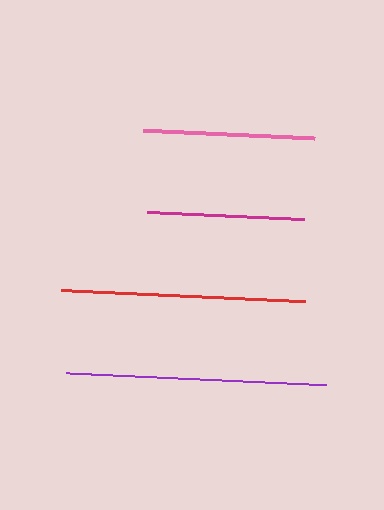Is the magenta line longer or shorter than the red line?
The red line is longer than the magenta line.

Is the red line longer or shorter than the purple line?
The purple line is longer than the red line.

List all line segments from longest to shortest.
From longest to shortest: purple, red, pink, magenta.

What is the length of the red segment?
The red segment is approximately 245 pixels long.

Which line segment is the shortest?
The magenta line is the shortest at approximately 157 pixels.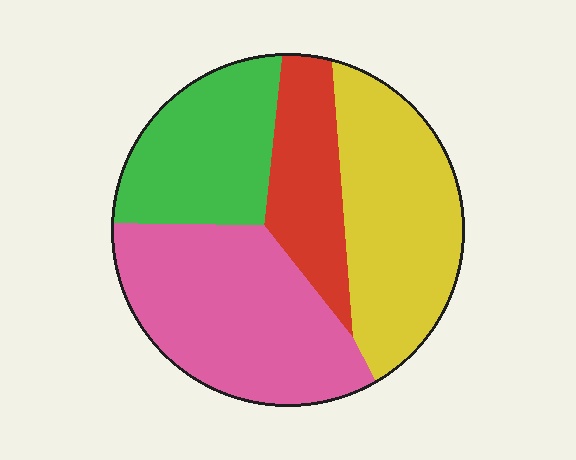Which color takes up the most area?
Pink, at roughly 35%.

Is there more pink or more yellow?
Pink.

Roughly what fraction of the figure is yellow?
Yellow covers 29% of the figure.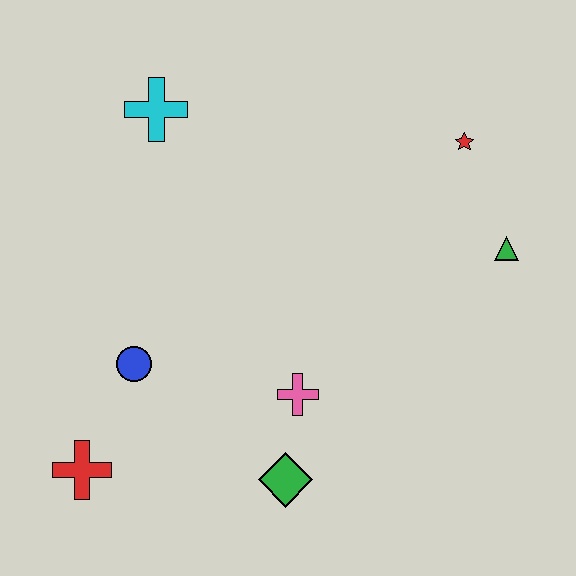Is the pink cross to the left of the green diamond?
No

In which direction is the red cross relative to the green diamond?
The red cross is to the left of the green diamond.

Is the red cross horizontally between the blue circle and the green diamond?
No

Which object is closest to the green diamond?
The pink cross is closest to the green diamond.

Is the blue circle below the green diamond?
No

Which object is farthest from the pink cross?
The cyan cross is farthest from the pink cross.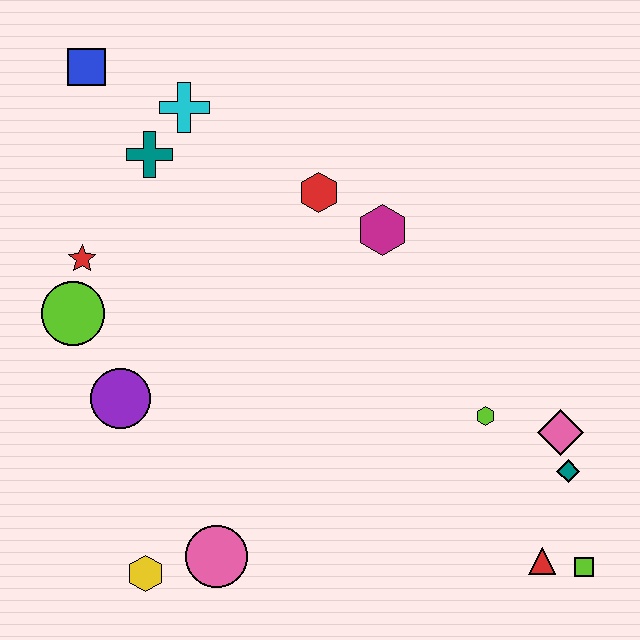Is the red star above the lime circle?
Yes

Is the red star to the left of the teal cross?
Yes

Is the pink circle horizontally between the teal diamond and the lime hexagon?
No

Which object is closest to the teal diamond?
The pink diamond is closest to the teal diamond.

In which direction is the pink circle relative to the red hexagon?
The pink circle is below the red hexagon.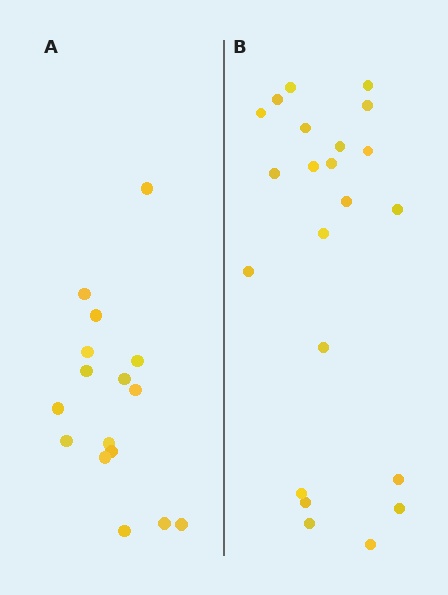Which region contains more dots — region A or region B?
Region B (the right region) has more dots.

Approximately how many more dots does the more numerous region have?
Region B has about 6 more dots than region A.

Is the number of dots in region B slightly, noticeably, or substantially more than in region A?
Region B has noticeably more, but not dramatically so. The ratio is roughly 1.4 to 1.